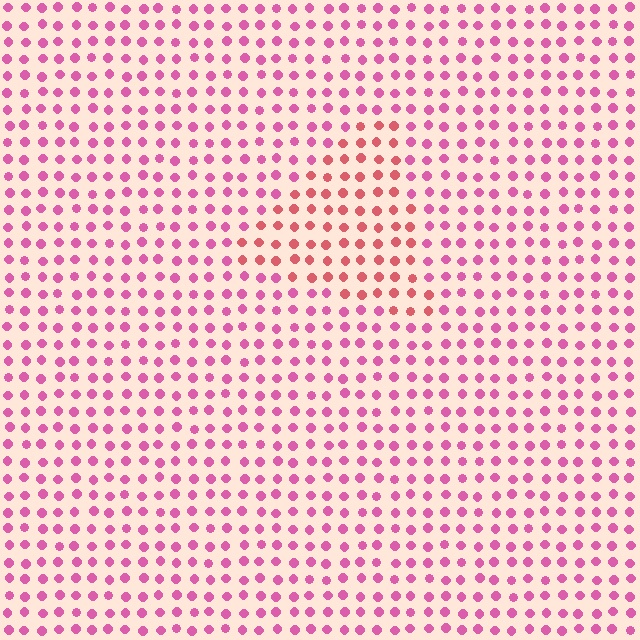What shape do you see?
I see a triangle.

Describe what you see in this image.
The image is filled with small pink elements in a uniform arrangement. A triangle-shaped region is visible where the elements are tinted to a slightly different hue, forming a subtle color boundary.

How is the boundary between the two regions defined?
The boundary is defined purely by a slight shift in hue (about 31 degrees). Spacing, size, and orientation are identical on both sides.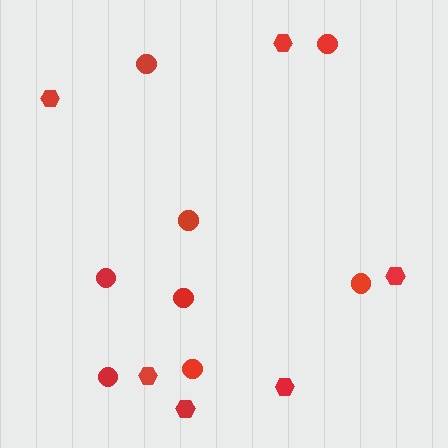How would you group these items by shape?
There are 2 groups: one group of circles (8) and one group of hexagons (6).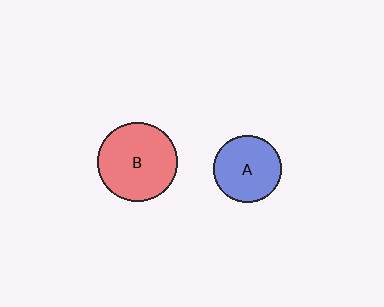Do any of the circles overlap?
No, none of the circles overlap.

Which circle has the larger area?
Circle B (red).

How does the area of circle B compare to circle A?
Approximately 1.4 times.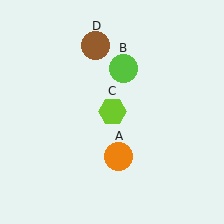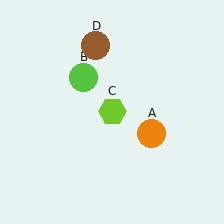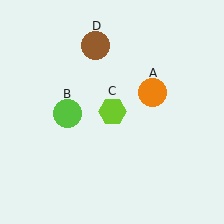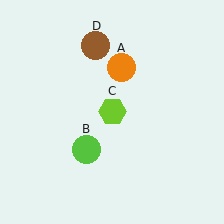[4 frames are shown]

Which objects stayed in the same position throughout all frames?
Lime hexagon (object C) and brown circle (object D) remained stationary.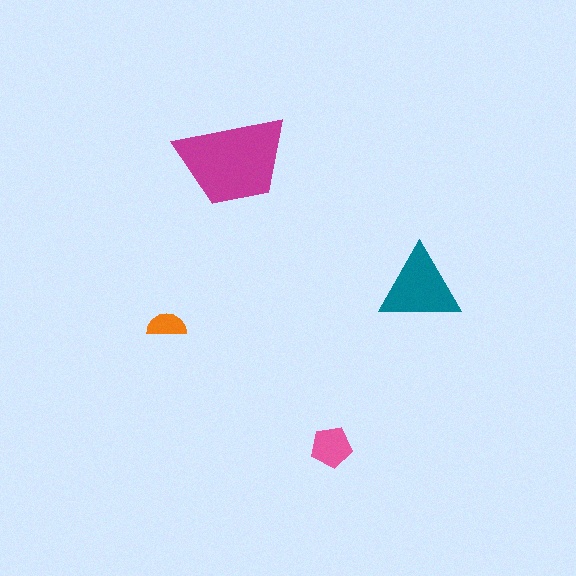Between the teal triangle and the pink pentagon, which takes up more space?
The teal triangle.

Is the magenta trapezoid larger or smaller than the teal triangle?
Larger.